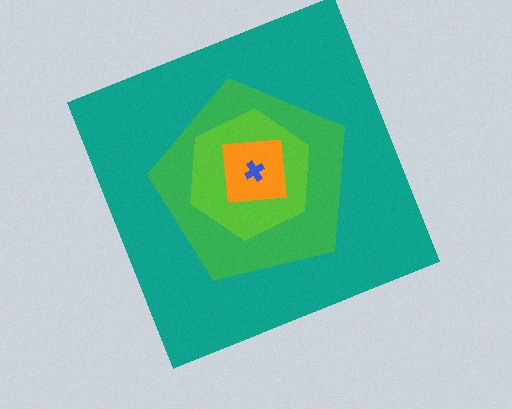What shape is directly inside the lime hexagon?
The orange square.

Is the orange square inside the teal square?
Yes.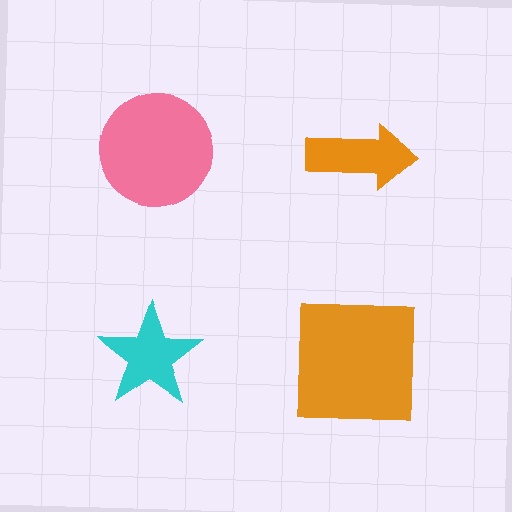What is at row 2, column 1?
A cyan star.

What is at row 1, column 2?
An orange arrow.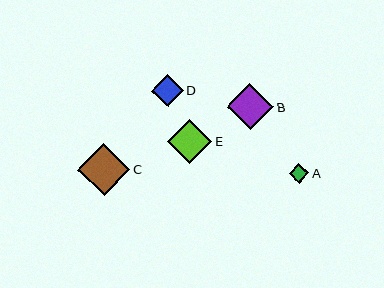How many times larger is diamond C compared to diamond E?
Diamond C is approximately 1.2 times the size of diamond E.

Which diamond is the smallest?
Diamond A is the smallest with a size of approximately 20 pixels.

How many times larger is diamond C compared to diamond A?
Diamond C is approximately 2.7 times the size of diamond A.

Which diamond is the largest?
Diamond C is the largest with a size of approximately 52 pixels.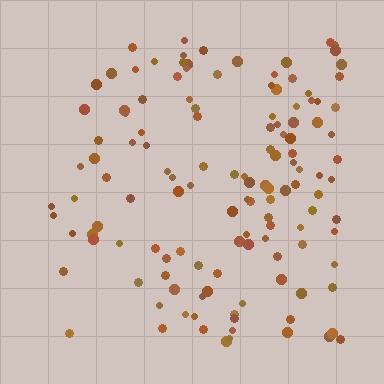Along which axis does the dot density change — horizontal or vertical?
Horizontal.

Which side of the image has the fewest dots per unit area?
The left.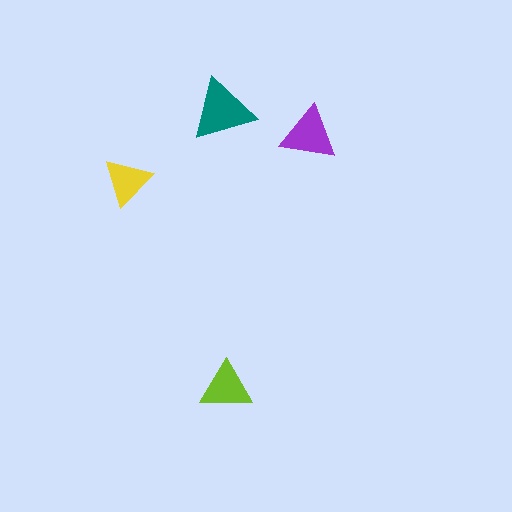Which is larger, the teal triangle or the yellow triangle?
The teal one.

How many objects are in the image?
There are 4 objects in the image.